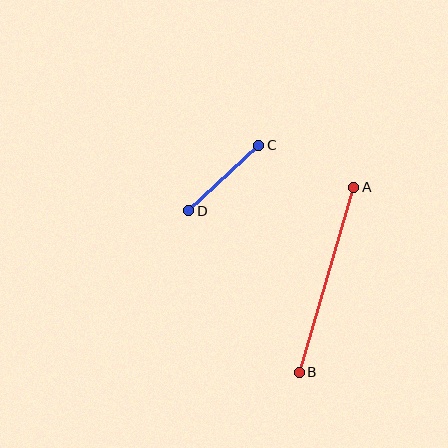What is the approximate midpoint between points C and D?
The midpoint is at approximately (224, 178) pixels.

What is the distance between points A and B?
The distance is approximately 193 pixels.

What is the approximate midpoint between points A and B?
The midpoint is at approximately (327, 280) pixels.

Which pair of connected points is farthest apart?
Points A and B are farthest apart.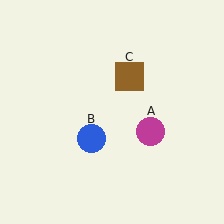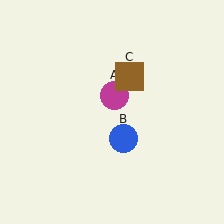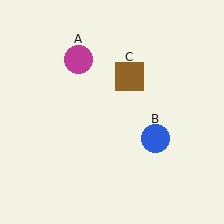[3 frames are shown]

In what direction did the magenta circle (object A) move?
The magenta circle (object A) moved up and to the left.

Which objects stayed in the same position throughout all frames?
Brown square (object C) remained stationary.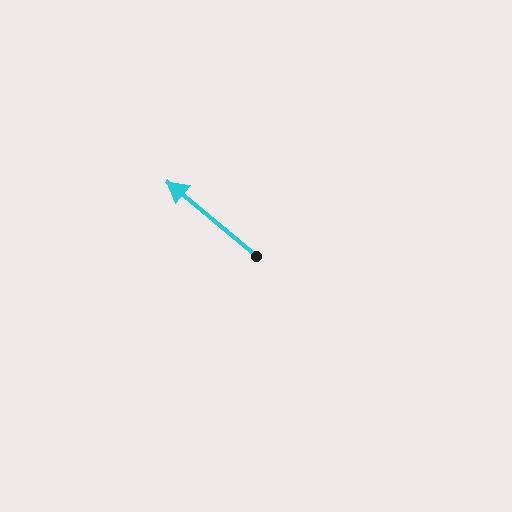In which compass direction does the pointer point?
Northwest.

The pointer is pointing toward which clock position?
Roughly 10 o'clock.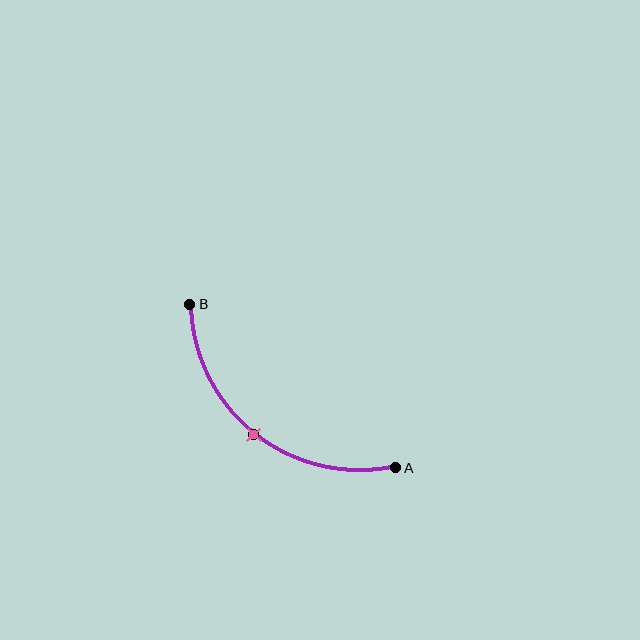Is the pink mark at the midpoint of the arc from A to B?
Yes. The pink mark lies on the arc at equal arc-length from both A and B — it is the arc midpoint.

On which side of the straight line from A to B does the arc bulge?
The arc bulges below and to the left of the straight line connecting A and B.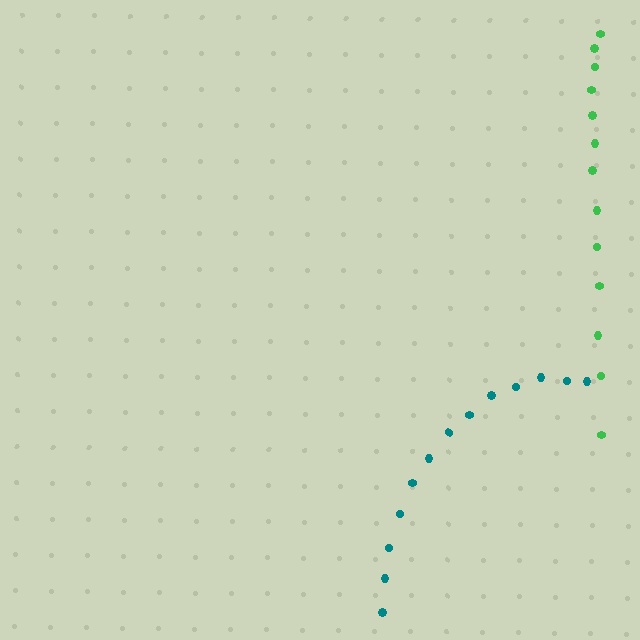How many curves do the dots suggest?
There are 2 distinct paths.